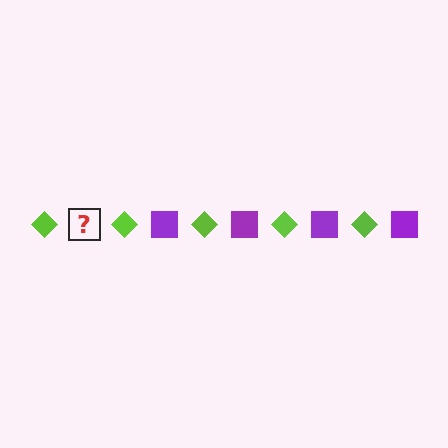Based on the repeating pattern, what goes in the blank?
The blank should be a purple square.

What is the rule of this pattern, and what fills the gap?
The rule is that the pattern alternates between lime diamond and purple square. The gap should be filled with a purple square.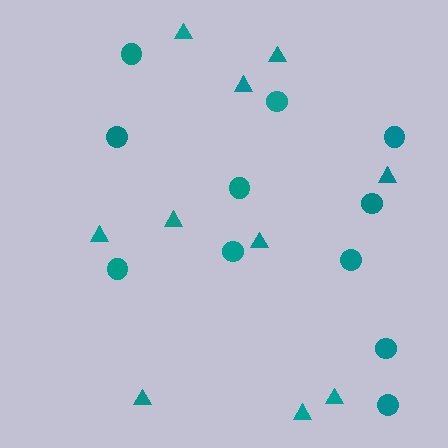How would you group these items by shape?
There are 2 groups: one group of triangles (10) and one group of circles (11).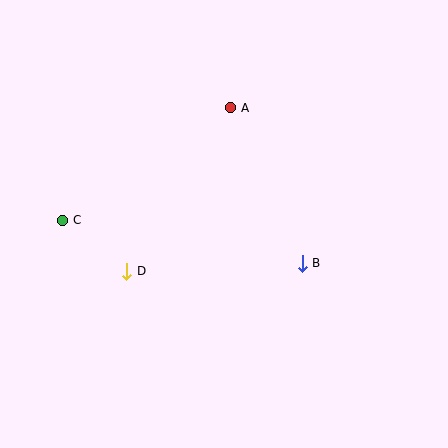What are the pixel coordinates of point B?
Point B is at (302, 263).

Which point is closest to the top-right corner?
Point A is closest to the top-right corner.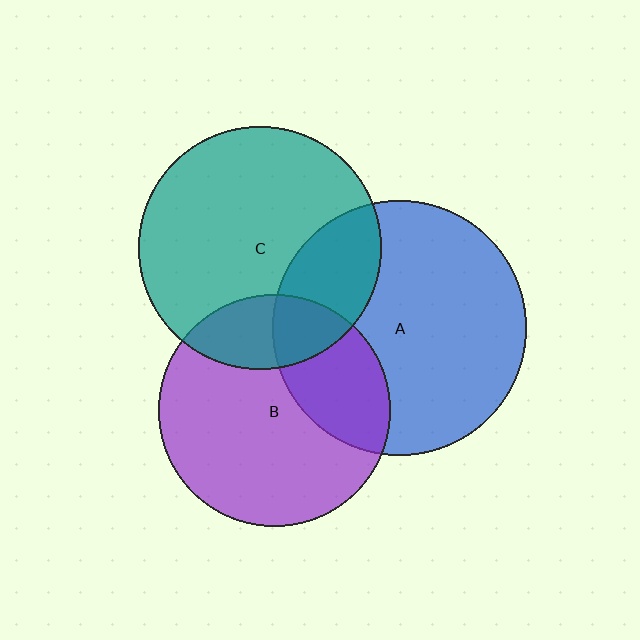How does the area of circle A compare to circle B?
Approximately 1.2 times.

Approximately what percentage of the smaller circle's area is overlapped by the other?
Approximately 25%.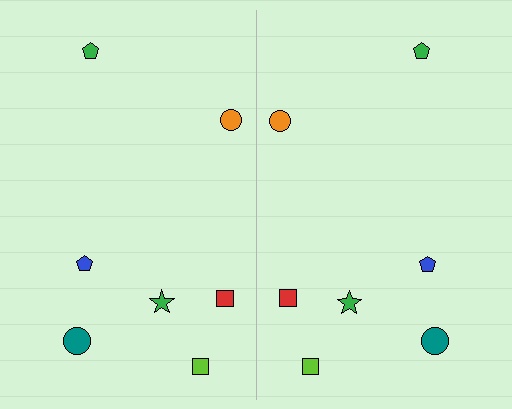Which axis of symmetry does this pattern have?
The pattern has a vertical axis of symmetry running through the center of the image.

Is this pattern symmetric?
Yes, this pattern has bilateral (reflection) symmetry.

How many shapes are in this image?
There are 14 shapes in this image.